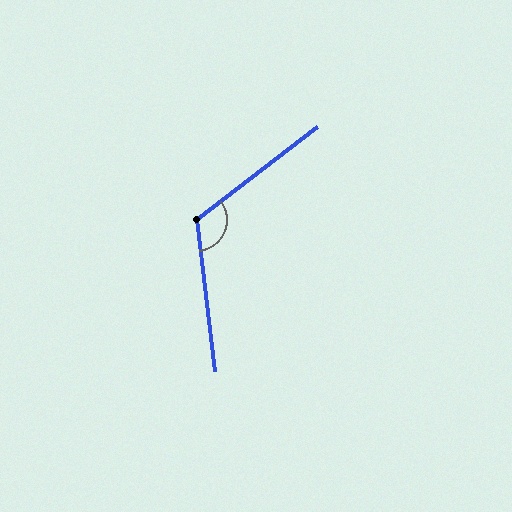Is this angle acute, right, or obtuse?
It is obtuse.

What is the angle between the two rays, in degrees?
Approximately 121 degrees.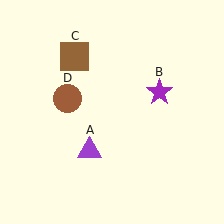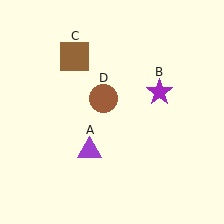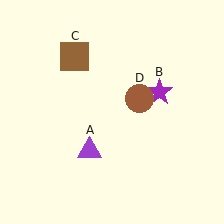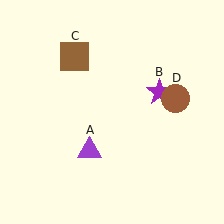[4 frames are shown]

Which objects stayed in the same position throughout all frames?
Purple triangle (object A) and purple star (object B) and brown square (object C) remained stationary.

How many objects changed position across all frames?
1 object changed position: brown circle (object D).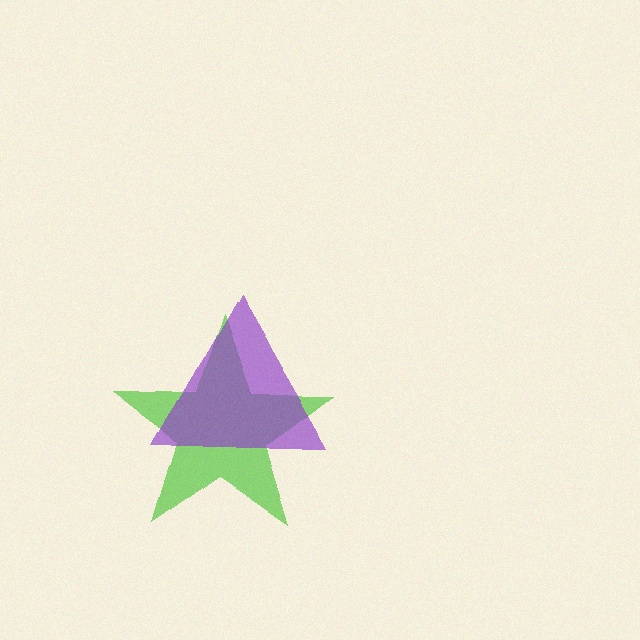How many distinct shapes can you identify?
There are 2 distinct shapes: a lime star, a purple triangle.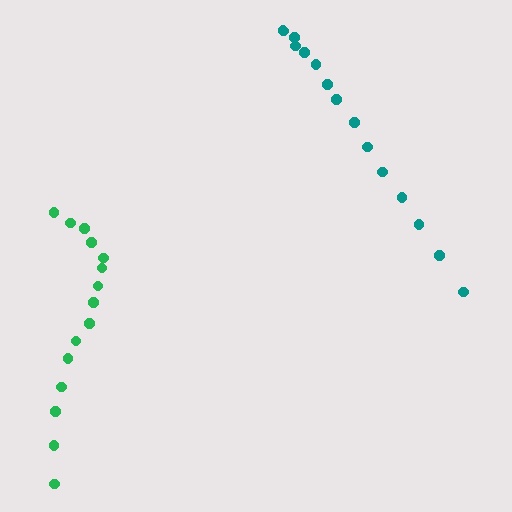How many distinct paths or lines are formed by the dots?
There are 2 distinct paths.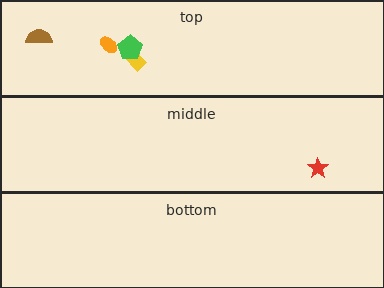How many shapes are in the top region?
4.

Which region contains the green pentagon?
The top region.